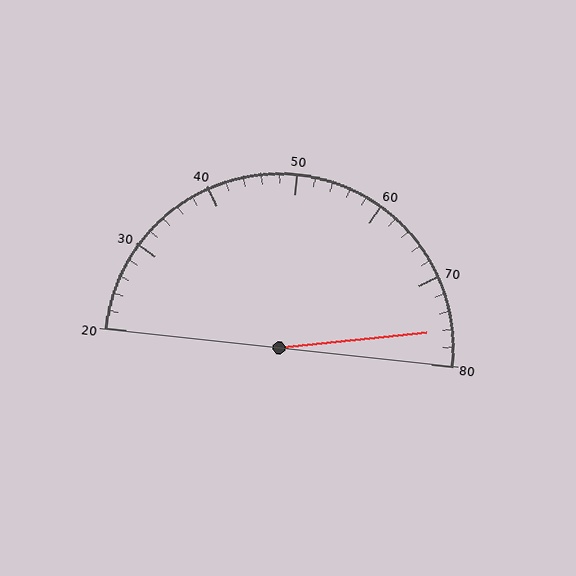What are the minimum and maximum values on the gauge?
The gauge ranges from 20 to 80.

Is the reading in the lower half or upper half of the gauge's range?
The reading is in the upper half of the range (20 to 80).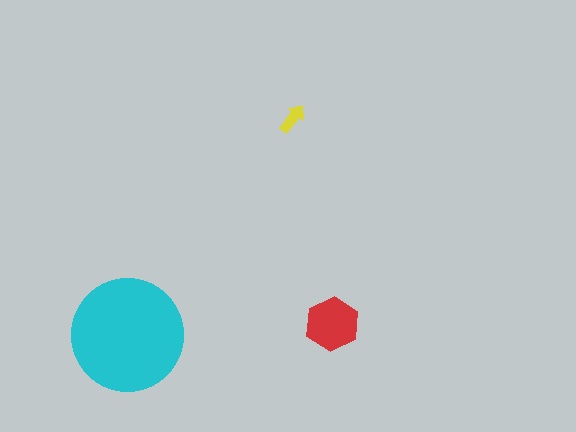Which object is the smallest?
The yellow arrow.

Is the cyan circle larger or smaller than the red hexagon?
Larger.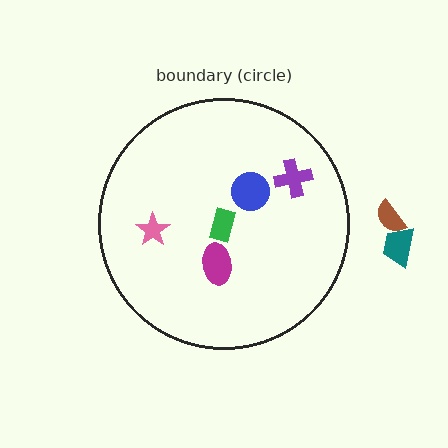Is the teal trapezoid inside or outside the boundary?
Outside.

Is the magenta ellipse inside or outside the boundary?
Inside.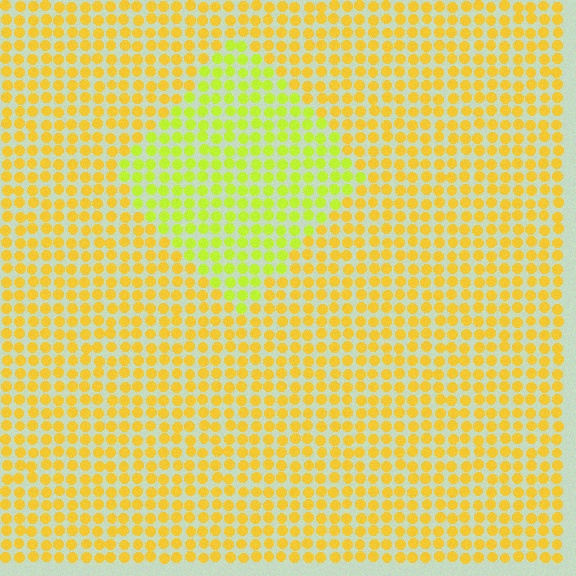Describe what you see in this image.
The image is filled with small yellow elements in a uniform arrangement. A diamond-shaped region is visible where the elements are tinted to a slightly different hue, forming a subtle color boundary.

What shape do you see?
I see a diamond.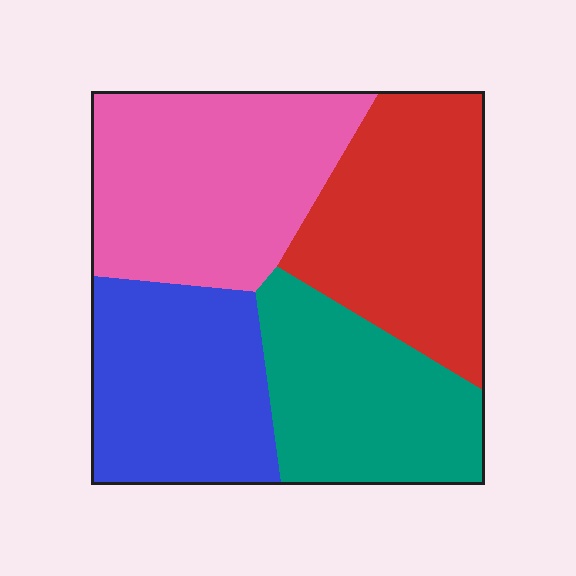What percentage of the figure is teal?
Teal takes up less than a quarter of the figure.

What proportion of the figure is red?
Red takes up about one quarter (1/4) of the figure.